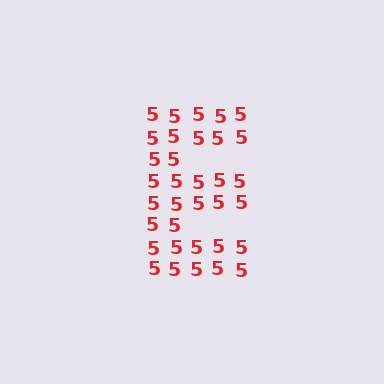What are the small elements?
The small elements are digit 5's.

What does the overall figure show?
The overall figure shows the letter E.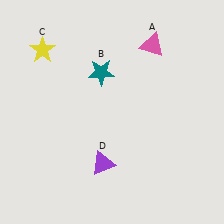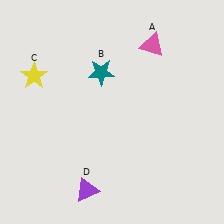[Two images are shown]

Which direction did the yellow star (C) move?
The yellow star (C) moved down.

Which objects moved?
The objects that moved are: the yellow star (C), the purple triangle (D).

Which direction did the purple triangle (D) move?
The purple triangle (D) moved down.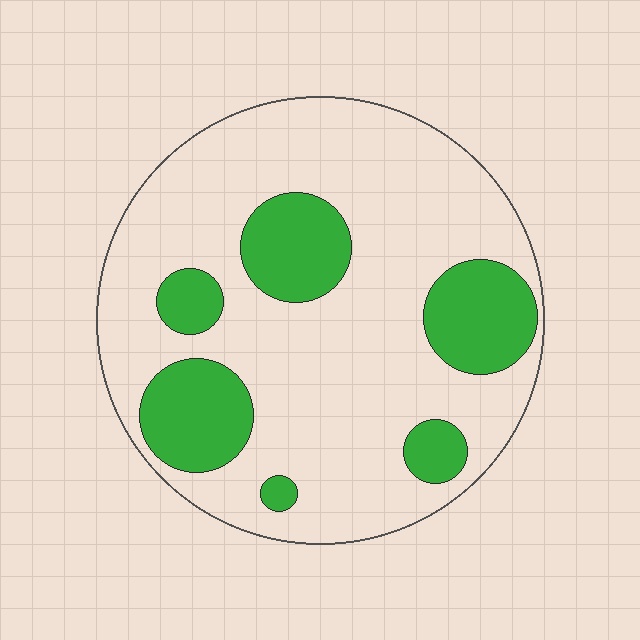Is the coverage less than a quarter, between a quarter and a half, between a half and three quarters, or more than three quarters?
Less than a quarter.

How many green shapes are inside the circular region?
6.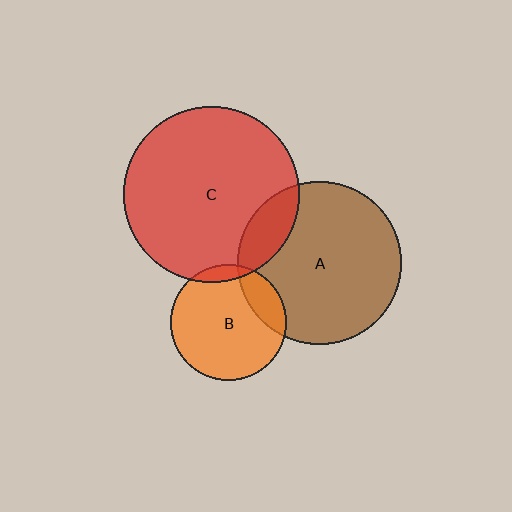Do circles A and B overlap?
Yes.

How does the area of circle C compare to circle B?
Approximately 2.3 times.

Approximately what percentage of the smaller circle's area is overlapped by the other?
Approximately 15%.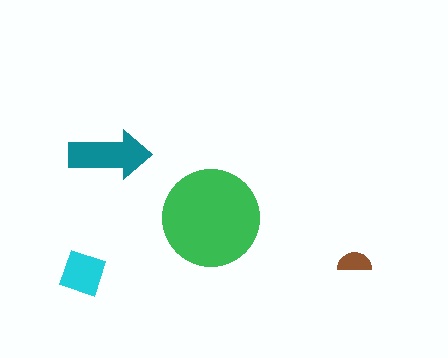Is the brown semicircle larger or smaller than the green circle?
Smaller.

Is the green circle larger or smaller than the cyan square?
Larger.